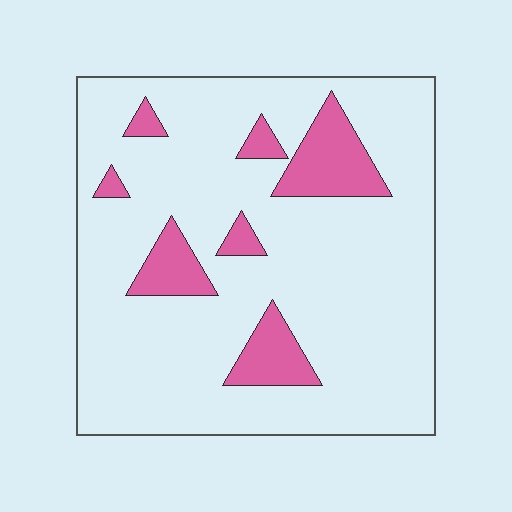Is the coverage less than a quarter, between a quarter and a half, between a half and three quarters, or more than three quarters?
Less than a quarter.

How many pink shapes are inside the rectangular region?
7.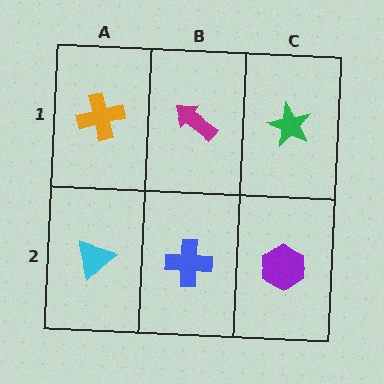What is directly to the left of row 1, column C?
A magenta arrow.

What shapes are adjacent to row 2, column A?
An orange cross (row 1, column A), a blue cross (row 2, column B).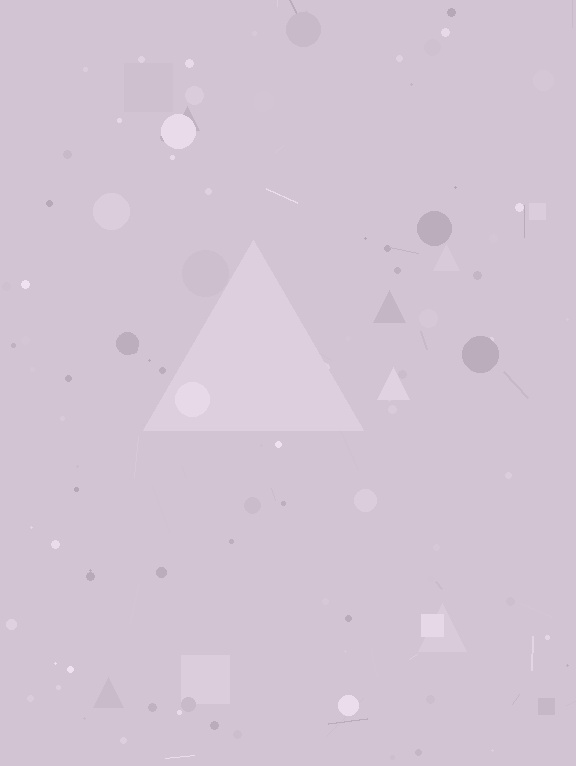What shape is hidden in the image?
A triangle is hidden in the image.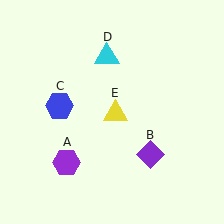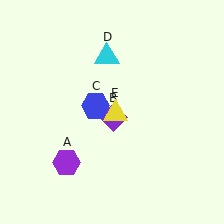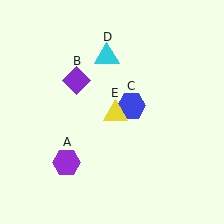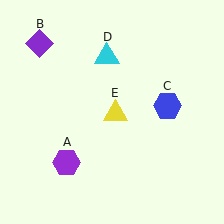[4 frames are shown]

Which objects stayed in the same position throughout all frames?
Purple hexagon (object A) and cyan triangle (object D) and yellow triangle (object E) remained stationary.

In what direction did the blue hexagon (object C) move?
The blue hexagon (object C) moved right.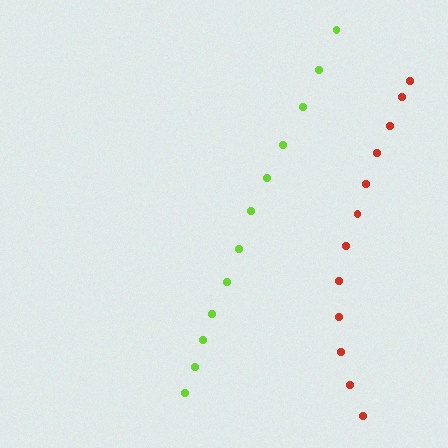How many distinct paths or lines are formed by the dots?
There are 2 distinct paths.